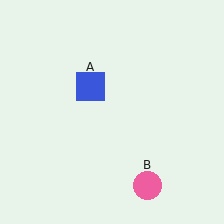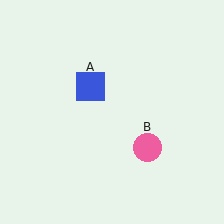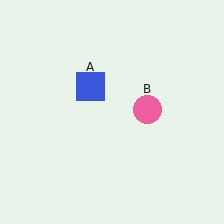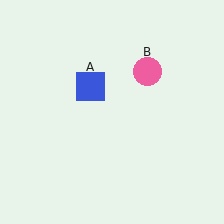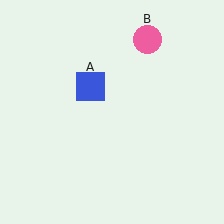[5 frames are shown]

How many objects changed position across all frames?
1 object changed position: pink circle (object B).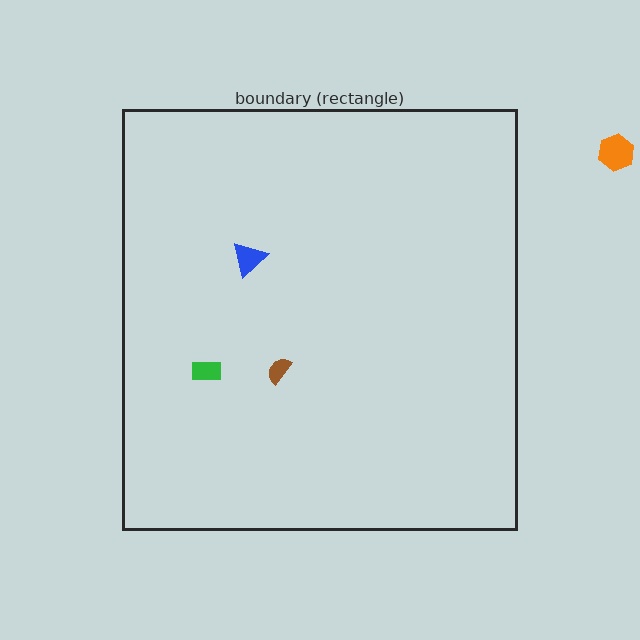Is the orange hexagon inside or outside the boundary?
Outside.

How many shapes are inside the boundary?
3 inside, 1 outside.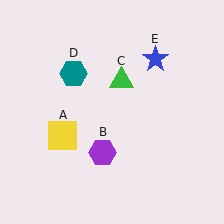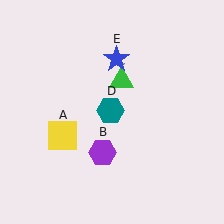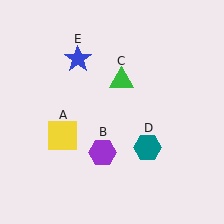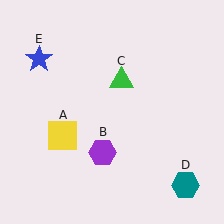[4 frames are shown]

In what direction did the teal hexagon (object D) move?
The teal hexagon (object D) moved down and to the right.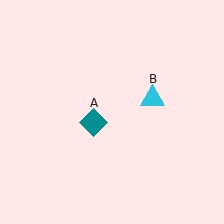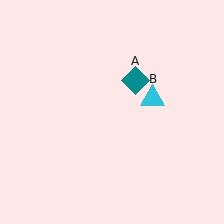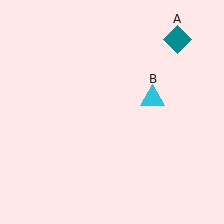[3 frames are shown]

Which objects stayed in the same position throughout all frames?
Cyan triangle (object B) remained stationary.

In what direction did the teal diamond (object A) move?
The teal diamond (object A) moved up and to the right.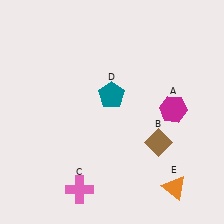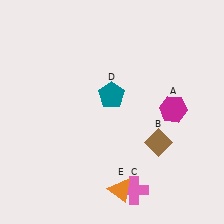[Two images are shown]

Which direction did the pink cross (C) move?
The pink cross (C) moved right.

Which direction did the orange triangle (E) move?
The orange triangle (E) moved left.